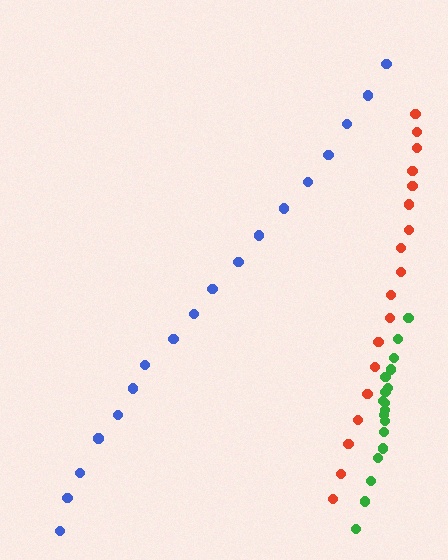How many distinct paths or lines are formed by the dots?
There are 3 distinct paths.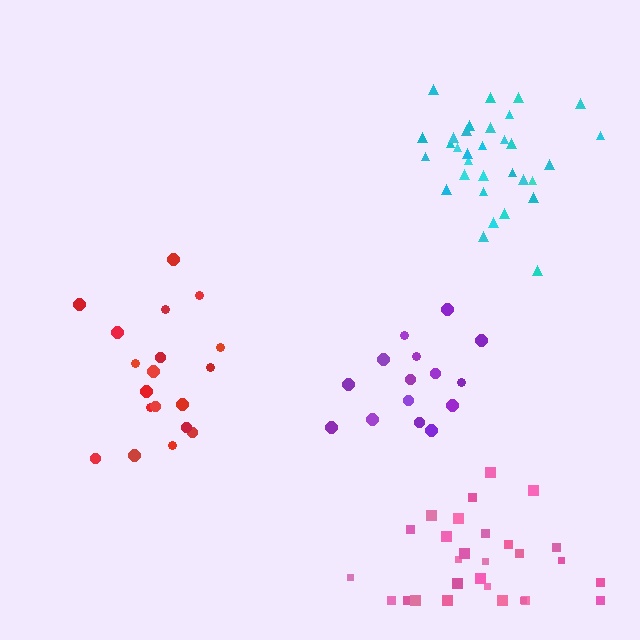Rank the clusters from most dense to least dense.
cyan, red, purple, pink.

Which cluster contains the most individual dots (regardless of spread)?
Cyan (32).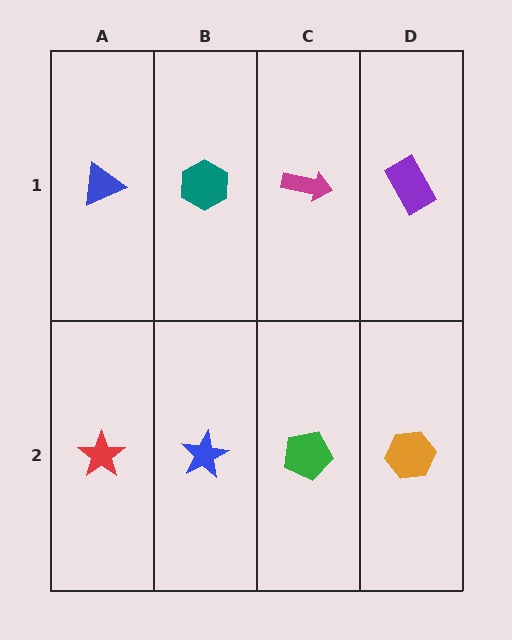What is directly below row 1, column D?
An orange hexagon.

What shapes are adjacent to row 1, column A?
A red star (row 2, column A), a teal hexagon (row 1, column B).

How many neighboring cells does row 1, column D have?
2.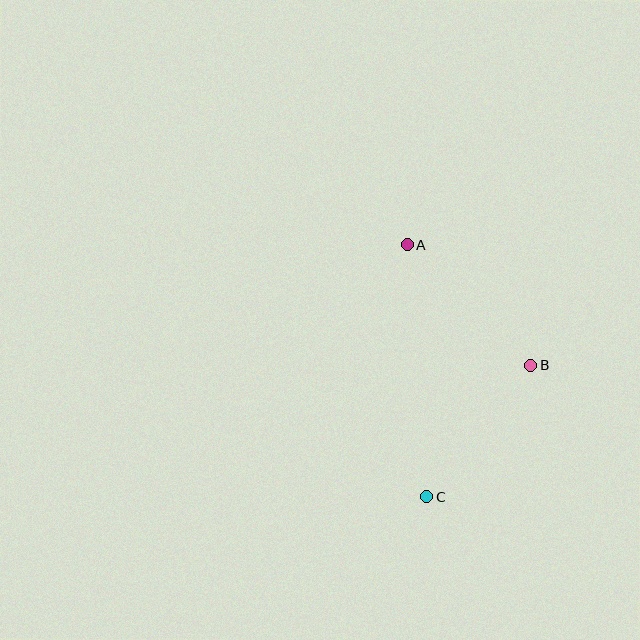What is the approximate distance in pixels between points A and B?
The distance between A and B is approximately 172 pixels.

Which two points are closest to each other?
Points B and C are closest to each other.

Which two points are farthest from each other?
Points A and C are farthest from each other.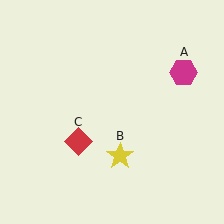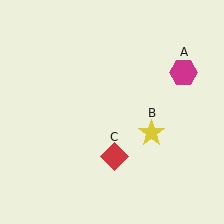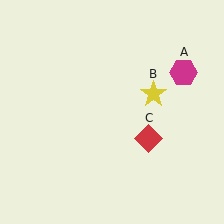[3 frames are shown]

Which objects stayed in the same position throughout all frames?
Magenta hexagon (object A) remained stationary.